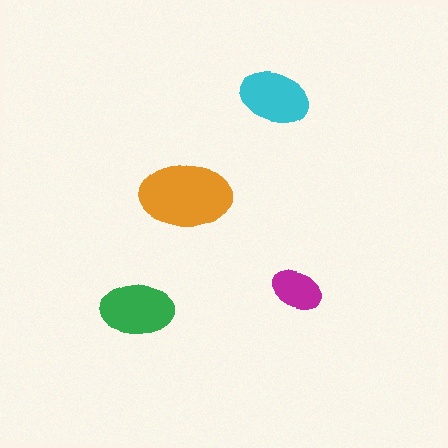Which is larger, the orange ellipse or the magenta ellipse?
The orange one.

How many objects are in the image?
There are 4 objects in the image.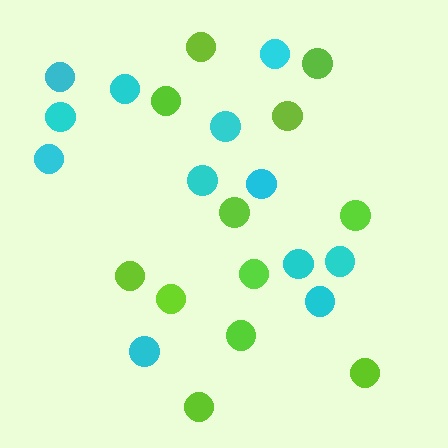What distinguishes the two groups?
There are 2 groups: one group of lime circles (12) and one group of cyan circles (12).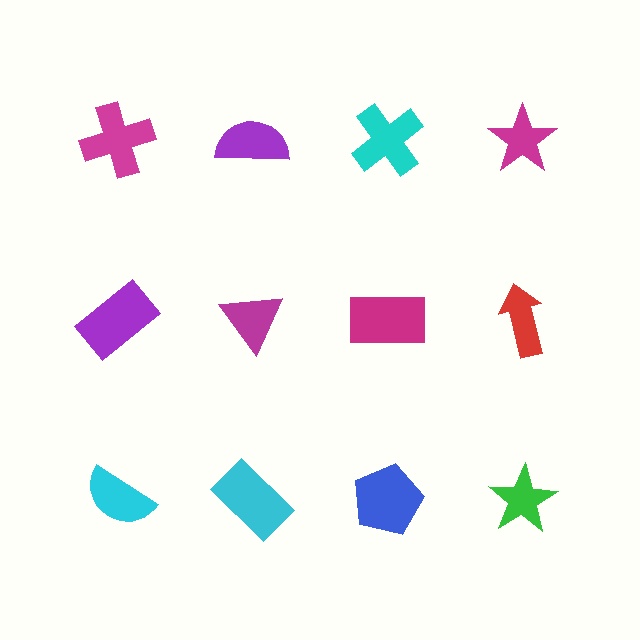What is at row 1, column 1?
A magenta cross.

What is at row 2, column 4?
A red arrow.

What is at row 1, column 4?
A magenta star.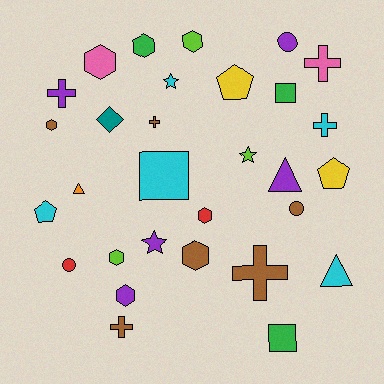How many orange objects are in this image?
There is 1 orange object.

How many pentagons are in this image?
There are 3 pentagons.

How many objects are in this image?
There are 30 objects.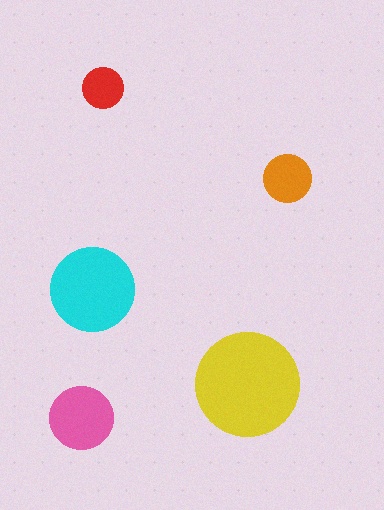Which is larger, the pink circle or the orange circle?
The pink one.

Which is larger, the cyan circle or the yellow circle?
The yellow one.